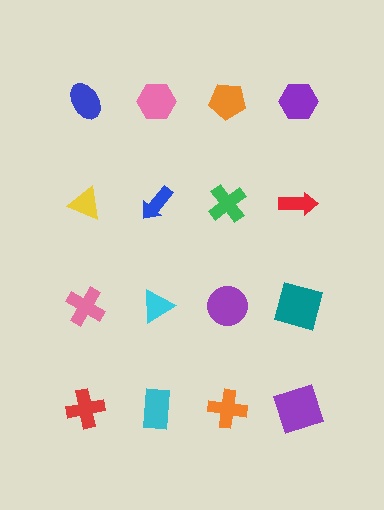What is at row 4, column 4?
A purple square.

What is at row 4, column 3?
An orange cross.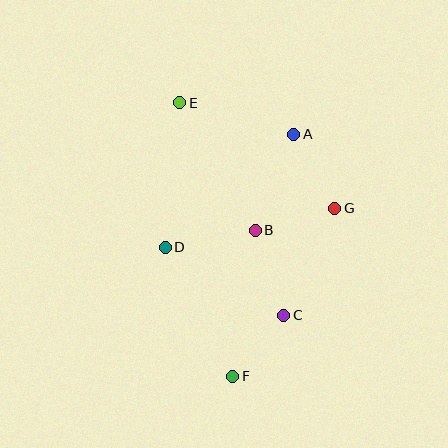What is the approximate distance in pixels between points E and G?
The distance between E and G is approximately 187 pixels.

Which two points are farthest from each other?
Points E and F are farthest from each other.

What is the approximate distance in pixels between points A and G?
The distance between A and G is approximately 85 pixels.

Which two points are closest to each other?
Points C and F are closest to each other.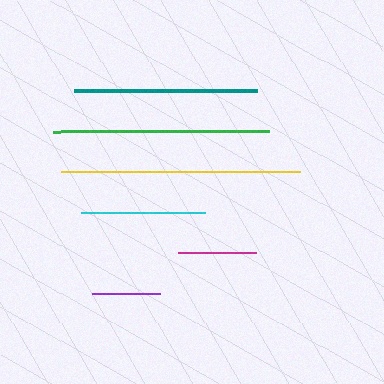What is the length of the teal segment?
The teal segment is approximately 183 pixels long.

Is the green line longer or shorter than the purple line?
The green line is longer than the purple line.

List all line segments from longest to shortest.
From longest to shortest: yellow, green, teal, cyan, magenta, purple.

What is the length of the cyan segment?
The cyan segment is approximately 124 pixels long.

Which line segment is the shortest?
The purple line is the shortest at approximately 67 pixels.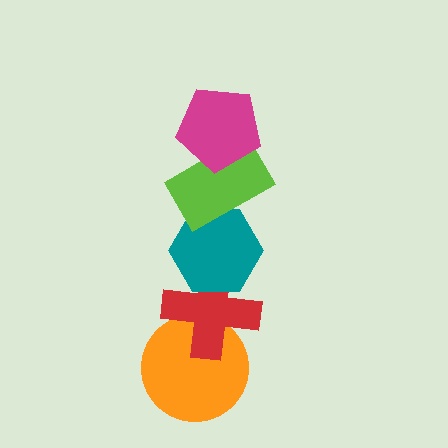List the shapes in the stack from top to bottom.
From top to bottom: the magenta pentagon, the lime rectangle, the teal hexagon, the red cross, the orange circle.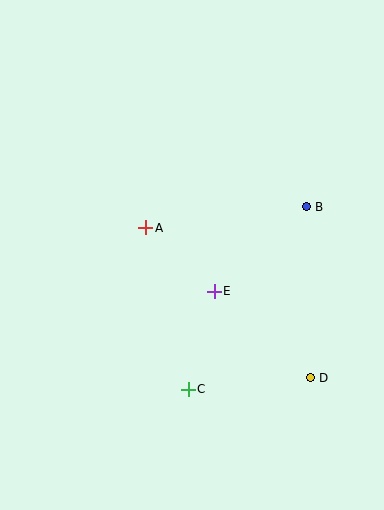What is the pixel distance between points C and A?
The distance between C and A is 167 pixels.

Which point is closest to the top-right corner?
Point B is closest to the top-right corner.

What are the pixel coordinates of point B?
Point B is at (306, 207).